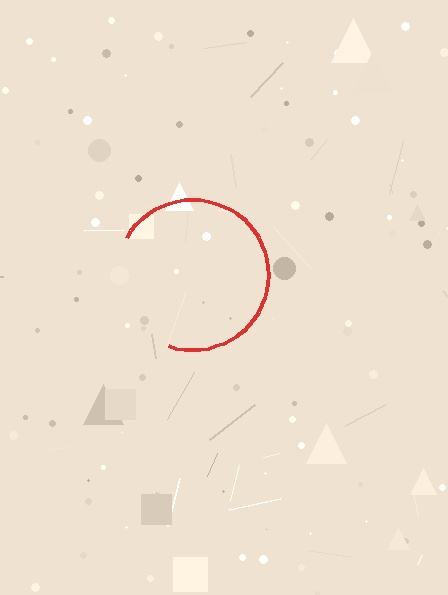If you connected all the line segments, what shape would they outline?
They would outline a circle.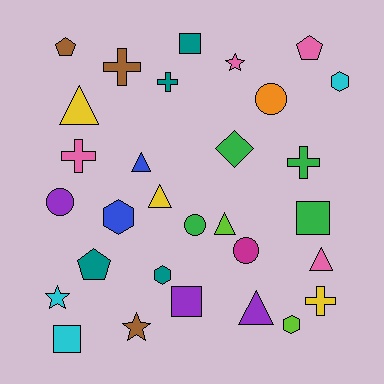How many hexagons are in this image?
There are 4 hexagons.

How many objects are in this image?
There are 30 objects.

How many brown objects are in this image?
There are 3 brown objects.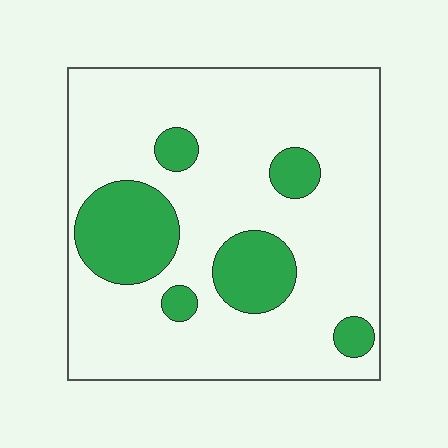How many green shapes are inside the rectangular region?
6.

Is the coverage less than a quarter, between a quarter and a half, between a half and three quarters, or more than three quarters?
Less than a quarter.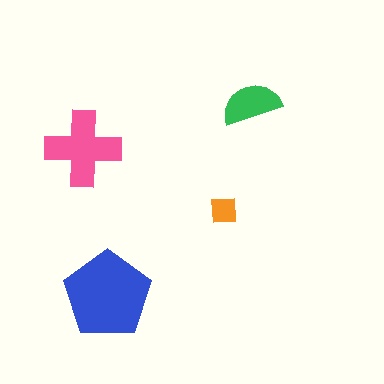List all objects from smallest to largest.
The orange square, the green semicircle, the pink cross, the blue pentagon.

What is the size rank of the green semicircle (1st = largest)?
3rd.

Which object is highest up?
The green semicircle is topmost.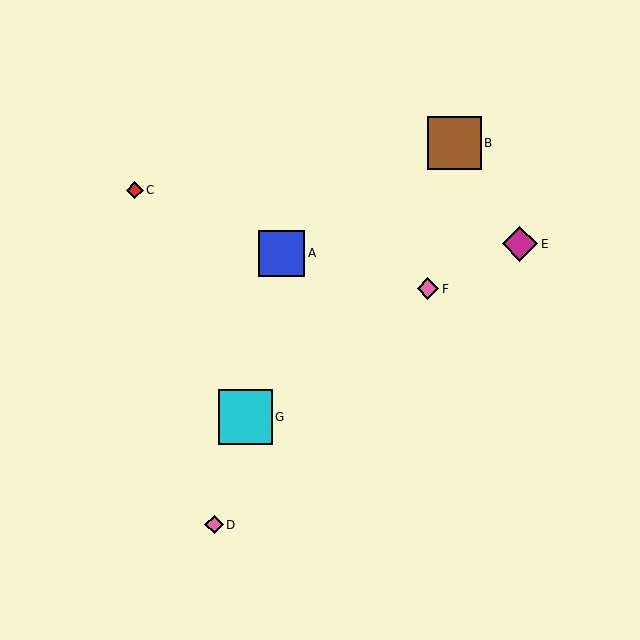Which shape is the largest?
The cyan square (labeled G) is the largest.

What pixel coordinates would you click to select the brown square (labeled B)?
Click at (455, 143) to select the brown square B.